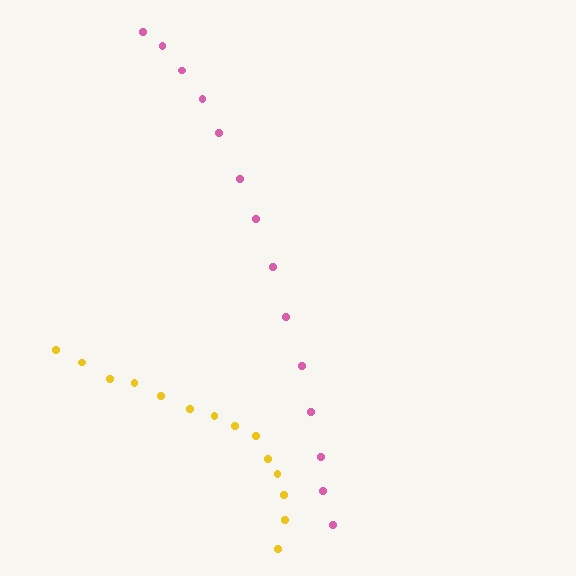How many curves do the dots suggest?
There are 2 distinct paths.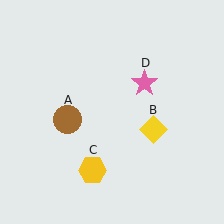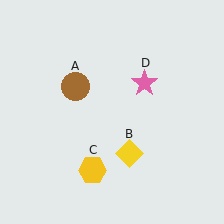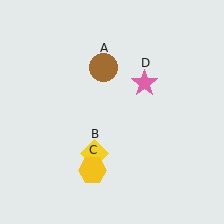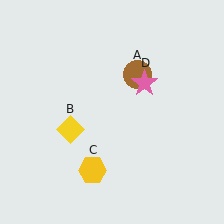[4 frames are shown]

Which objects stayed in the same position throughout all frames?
Yellow hexagon (object C) and pink star (object D) remained stationary.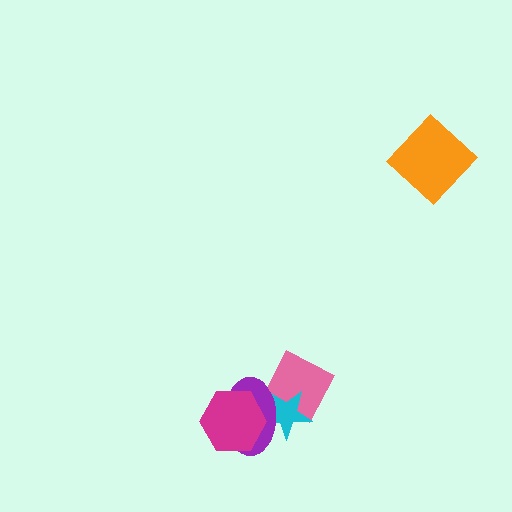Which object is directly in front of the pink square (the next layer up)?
The cyan star is directly in front of the pink square.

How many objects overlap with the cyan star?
3 objects overlap with the cyan star.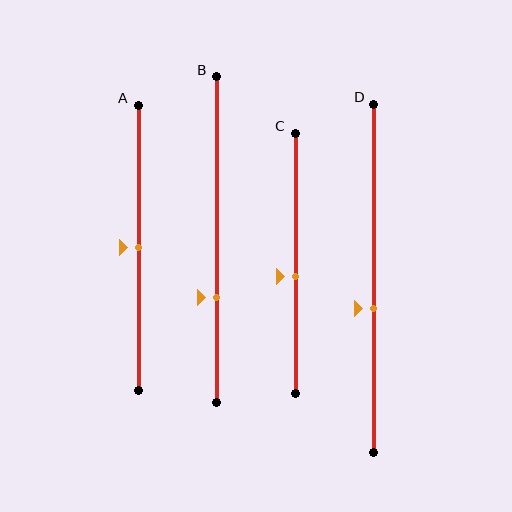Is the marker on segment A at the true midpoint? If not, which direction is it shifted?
Yes, the marker on segment A is at the true midpoint.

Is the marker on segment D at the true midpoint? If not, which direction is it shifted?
No, the marker on segment D is shifted downward by about 9% of the segment length.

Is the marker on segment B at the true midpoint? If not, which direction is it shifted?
No, the marker on segment B is shifted downward by about 18% of the segment length.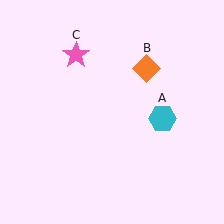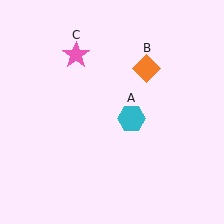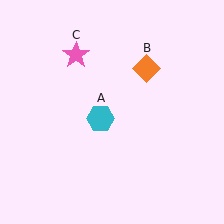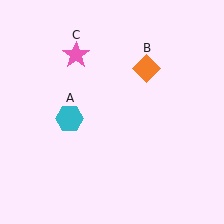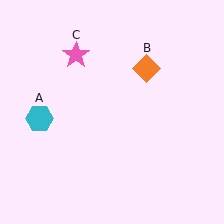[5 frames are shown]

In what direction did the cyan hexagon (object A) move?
The cyan hexagon (object A) moved left.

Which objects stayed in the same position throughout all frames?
Orange diamond (object B) and pink star (object C) remained stationary.